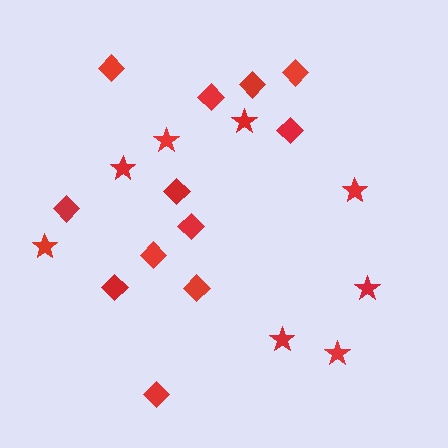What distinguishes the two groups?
There are 2 groups: one group of stars (8) and one group of diamonds (12).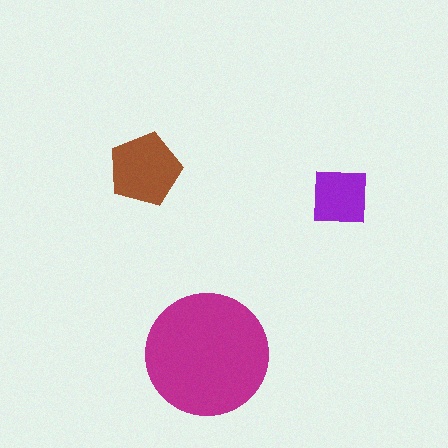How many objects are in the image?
There are 3 objects in the image.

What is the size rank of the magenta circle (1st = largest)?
1st.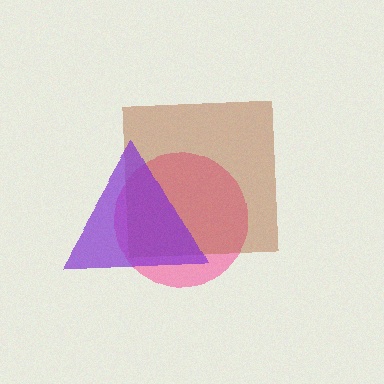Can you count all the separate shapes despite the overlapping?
Yes, there are 3 separate shapes.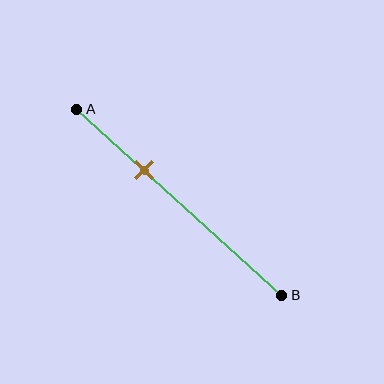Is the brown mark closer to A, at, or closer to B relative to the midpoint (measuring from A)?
The brown mark is closer to point A than the midpoint of segment AB.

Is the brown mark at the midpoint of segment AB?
No, the mark is at about 35% from A, not at the 50% midpoint.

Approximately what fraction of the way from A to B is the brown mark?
The brown mark is approximately 35% of the way from A to B.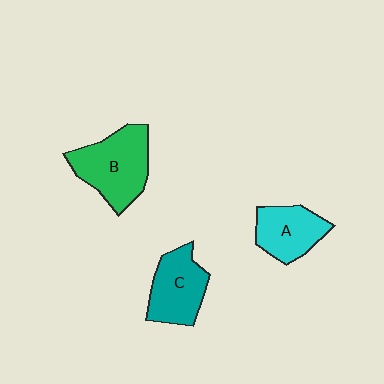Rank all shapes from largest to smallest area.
From largest to smallest: B (green), C (teal), A (cyan).